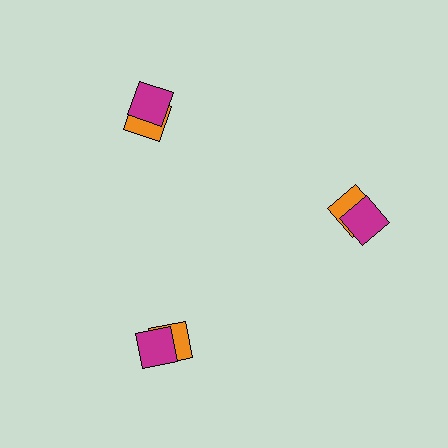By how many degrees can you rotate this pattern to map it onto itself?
The pattern maps onto itself every 120 degrees of rotation.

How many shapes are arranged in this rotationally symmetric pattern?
There are 6 shapes, arranged in 3 groups of 2.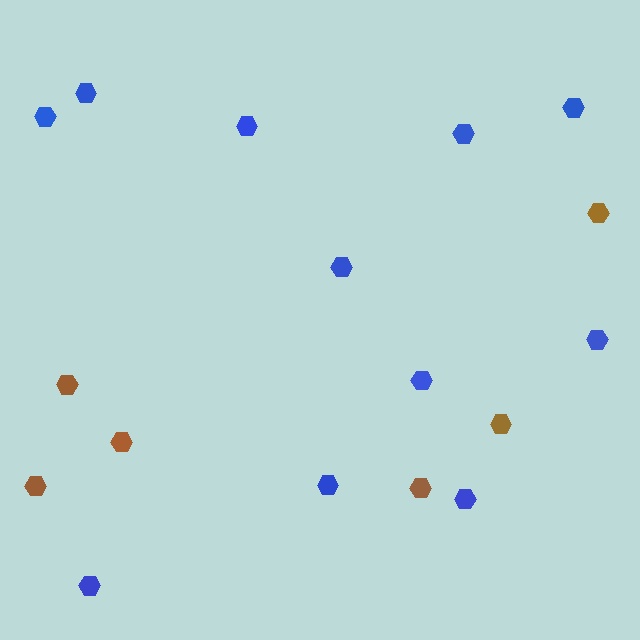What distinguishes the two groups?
There are 2 groups: one group of blue hexagons (11) and one group of brown hexagons (6).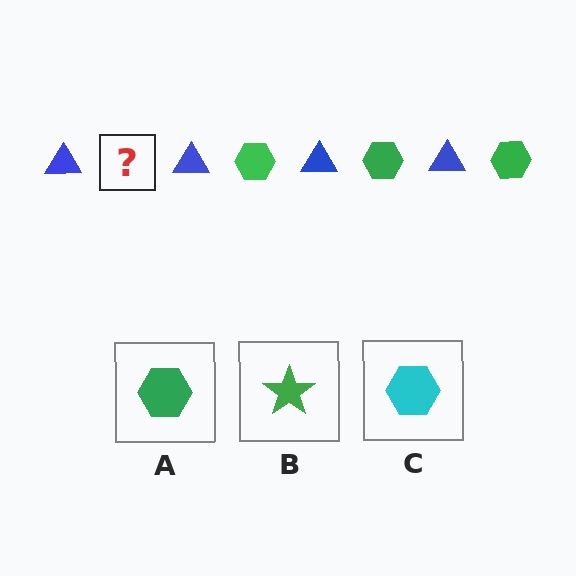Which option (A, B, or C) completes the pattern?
A.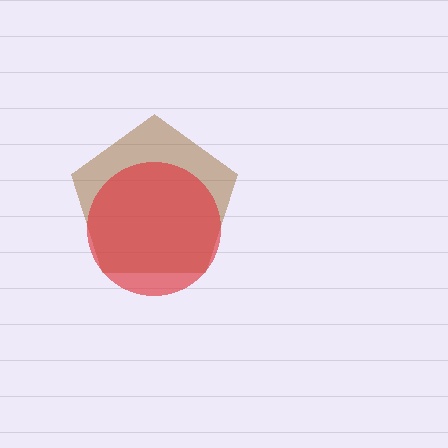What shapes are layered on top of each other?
The layered shapes are: a brown pentagon, a red circle.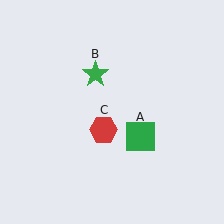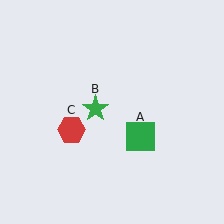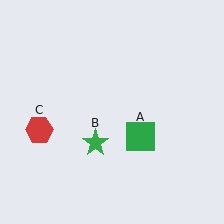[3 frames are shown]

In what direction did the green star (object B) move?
The green star (object B) moved down.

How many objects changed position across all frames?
2 objects changed position: green star (object B), red hexagon (object C).